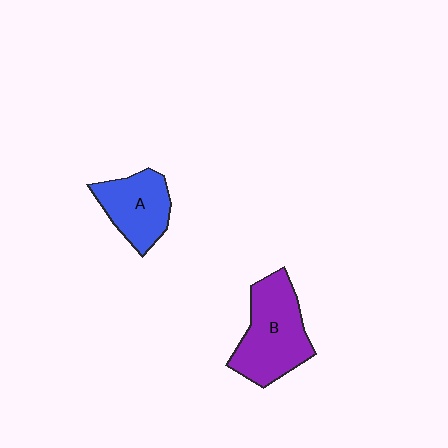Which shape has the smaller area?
Shape A (blue).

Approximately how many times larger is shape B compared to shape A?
Approximately 1.4 times.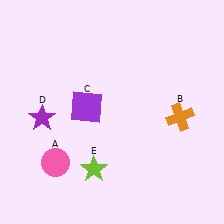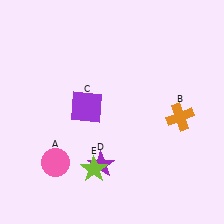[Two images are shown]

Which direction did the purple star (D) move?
The purple star (D) moved right.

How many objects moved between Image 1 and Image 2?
1 object moved between the two images.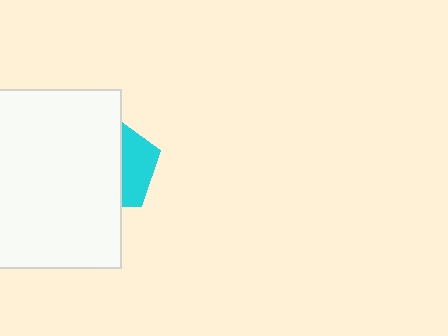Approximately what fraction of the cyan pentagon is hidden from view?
Roughly 63% of the cyan pentagon is hidden behind the white rectangle.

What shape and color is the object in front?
The object in front is a white rectangle.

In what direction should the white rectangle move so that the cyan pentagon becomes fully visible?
The white rectangle should move left. That is the shortest direction to clear the overlap and leave the cyan pentagon fully visible.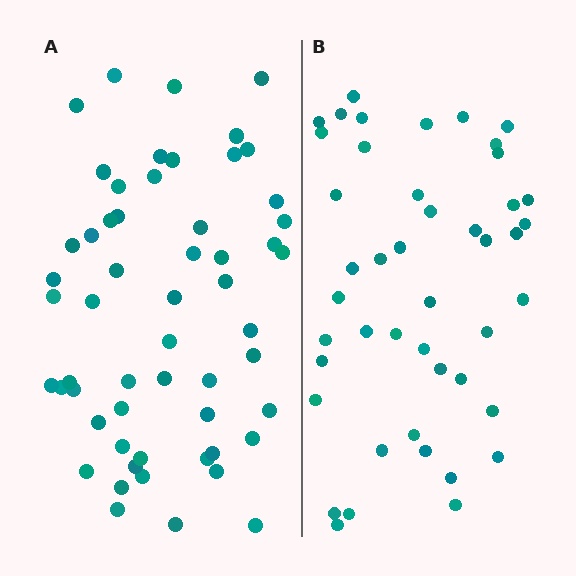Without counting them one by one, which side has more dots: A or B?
Region A (the left region) has more dots.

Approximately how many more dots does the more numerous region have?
Region A has roughly 12 or so more dots than region B.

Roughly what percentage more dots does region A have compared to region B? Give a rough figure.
About 25% more.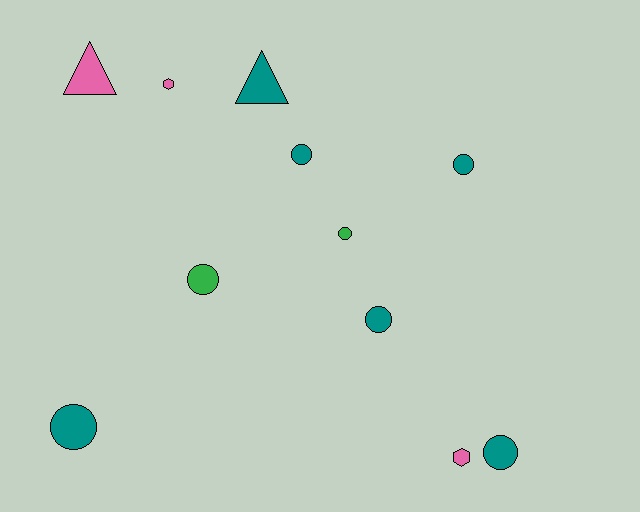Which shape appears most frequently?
Circle, with 7 objects.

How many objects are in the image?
There are 11 objects.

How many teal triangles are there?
There is 1 teal triangle.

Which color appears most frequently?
Teal, with 6 objects.